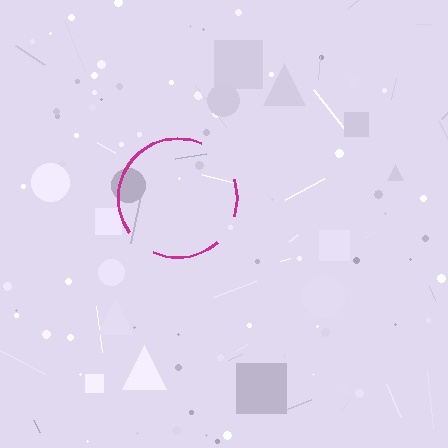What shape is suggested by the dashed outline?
The dashed outline suggests a circle.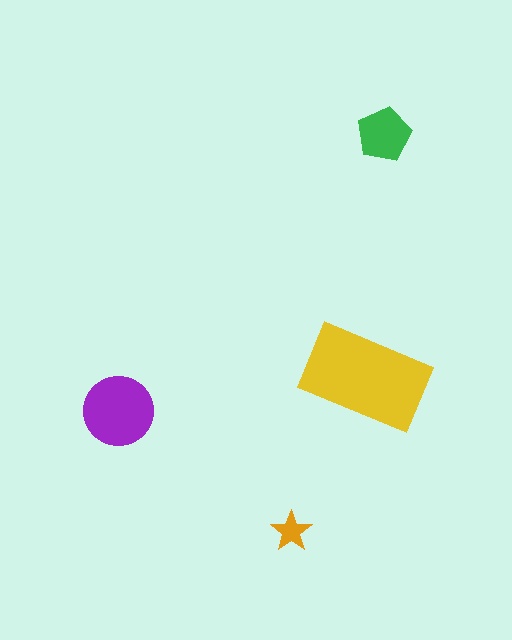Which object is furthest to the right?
The green pentagon is rightmost.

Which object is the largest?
The yellow rectangle.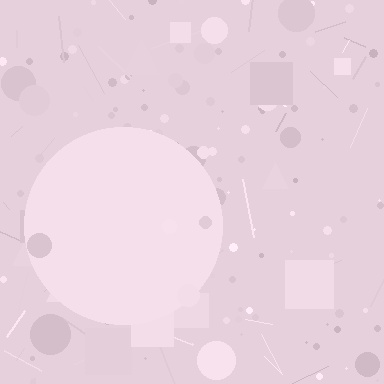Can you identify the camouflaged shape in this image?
The camouflaged shape is a circle.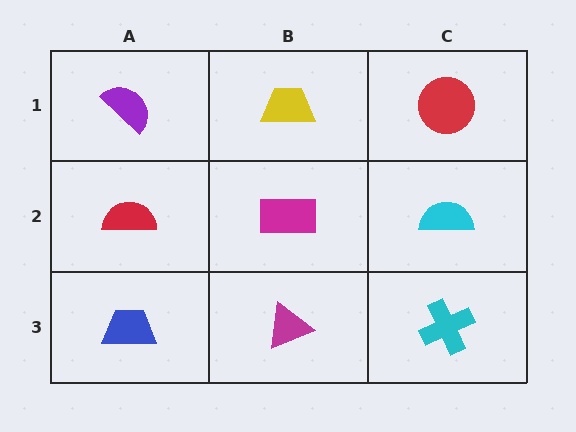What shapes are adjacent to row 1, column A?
A red semicircle (row 2, column A), a yellow trapezoid (row 1, column B).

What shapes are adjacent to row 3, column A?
A red semicircle (row 2, column A), a magenta triangle (row 3, column B).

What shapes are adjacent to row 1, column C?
A cyan semicircle (row 2, column C), a yellow trapezoid (row 1, column B).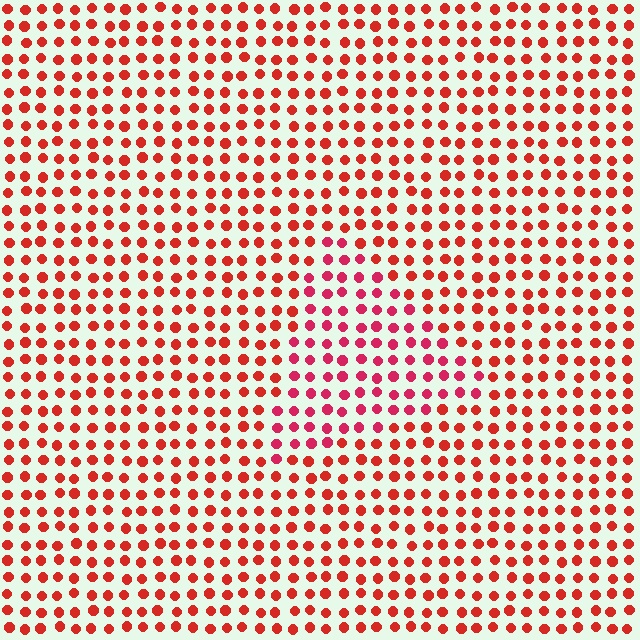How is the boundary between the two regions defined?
The boundary is defined purely by a slight shift in hue (about 22 degrees). Spacing, size, and orientation are identical on both sides.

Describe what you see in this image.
The image is filled with small red elements in a uniform arrangement. A triangle-shaped region is visible where the elements are tinted to a slightly different hue, forming a subtle color boundary.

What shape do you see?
I see a triangle.